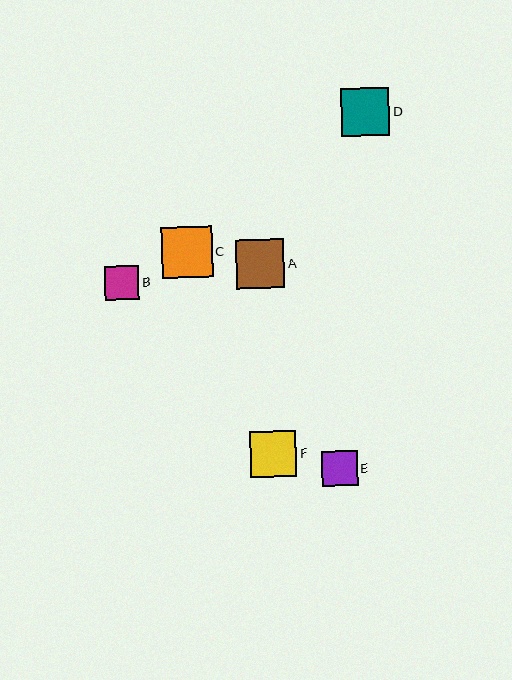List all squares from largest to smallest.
From largest to smallest: C, D, A, F, E, B.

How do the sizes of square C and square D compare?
Square C and square D are approximately the same size.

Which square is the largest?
Square C is the largest with a size of approximately 51 pixels.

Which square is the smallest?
Square B is the smallest with a size of approximately 34 pixels.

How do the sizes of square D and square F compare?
Square D and square F are approximately the same size.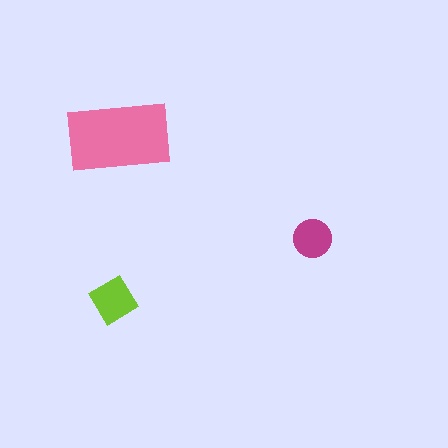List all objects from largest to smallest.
The pink rectangle, the lime diamond, the magenta circle.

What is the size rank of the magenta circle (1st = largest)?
3rd.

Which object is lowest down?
The lime diamond is bottommost.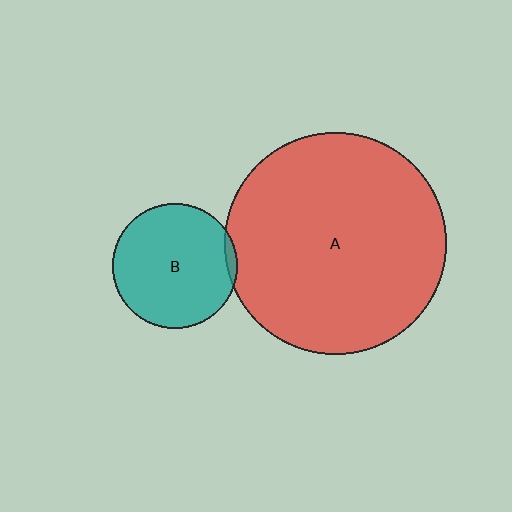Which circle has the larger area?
Circle A (red).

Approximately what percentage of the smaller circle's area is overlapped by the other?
Approximately 5%.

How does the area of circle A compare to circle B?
Approximately 3.1 times.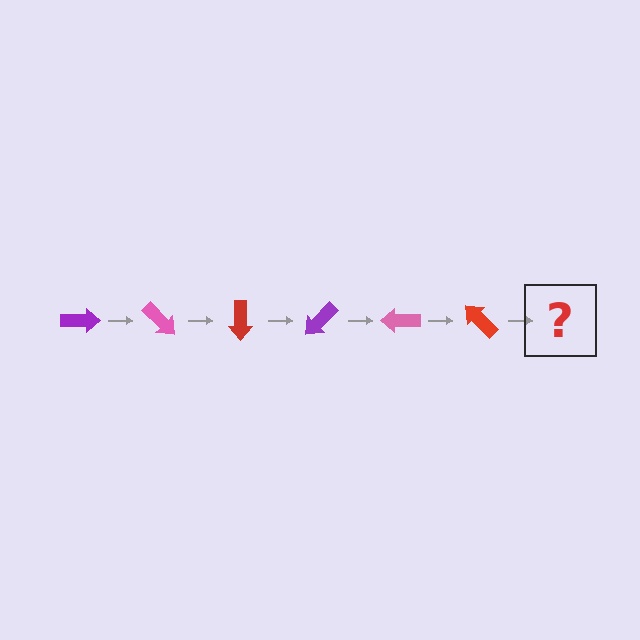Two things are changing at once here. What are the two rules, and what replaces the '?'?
The two rules are that it rotates 45 degrees each step and the color cycles through purple, pink, and red. The '?' should be a purple arrow, rotated 270 degrees from the start.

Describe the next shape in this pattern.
It should be a purple arrow, rotated 270 degrees from the start.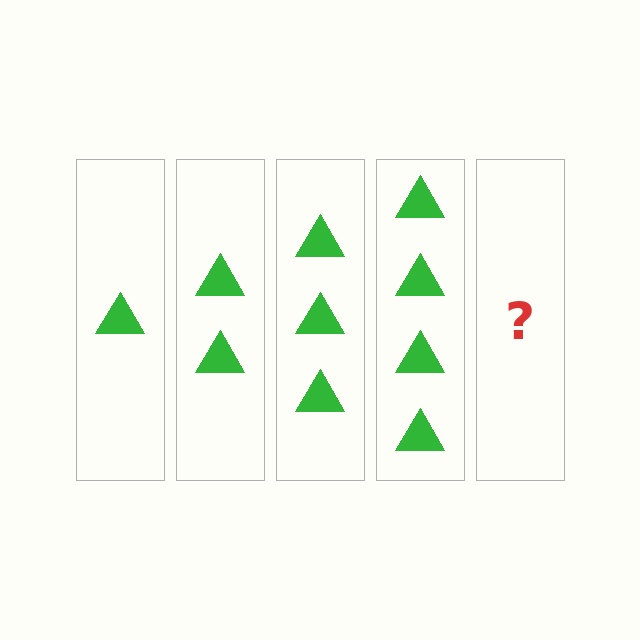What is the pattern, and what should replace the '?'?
The pattern is that each step adds one more triangle. The '?' should be 5 triangles.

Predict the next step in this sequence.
The next step is 5 triangles.